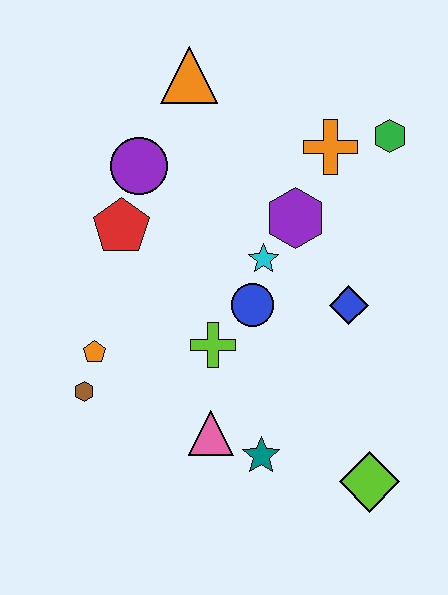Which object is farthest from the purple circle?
The lime diamond is farthest from the purple circle.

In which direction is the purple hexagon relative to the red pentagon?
The purple hexagon is to the right of the red pentagon.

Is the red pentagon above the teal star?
Yes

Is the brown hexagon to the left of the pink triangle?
Yes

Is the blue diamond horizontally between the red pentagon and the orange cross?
No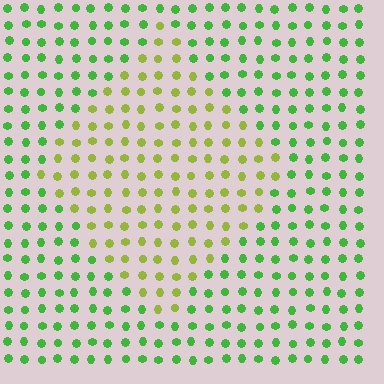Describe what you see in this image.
The image is filled with small green elements in a uniform arrangement. A diamond-shaped region is visible where the elements are tinted to a slightly different hue, forming a subtle color boundary.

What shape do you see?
I see a diamond.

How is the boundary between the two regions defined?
The boundary is defined purely by a slight shift in hue (about 42 degrees). Spacing, size, and orientation are identical on both sides.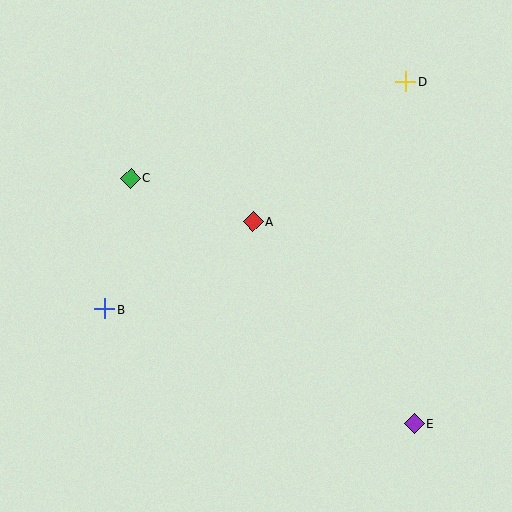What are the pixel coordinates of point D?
Point D is at (406, 81).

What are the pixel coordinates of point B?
Point B is at (105, 309).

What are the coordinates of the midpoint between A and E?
The midpoint between A and E is at (334, 323).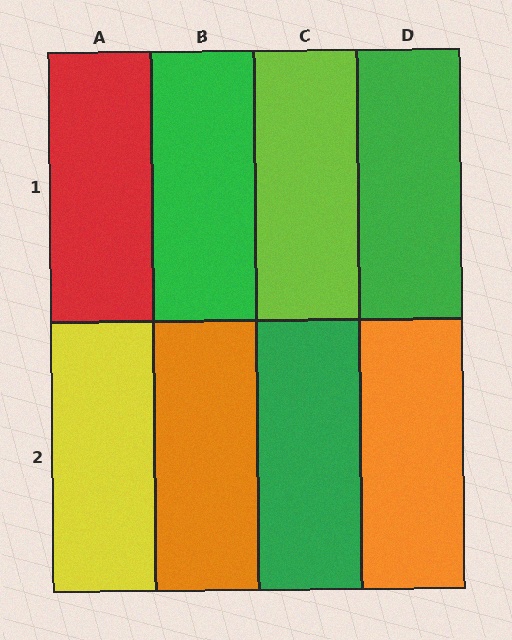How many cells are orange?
2 cells are orange.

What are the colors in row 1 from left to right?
Red, green, lime, green.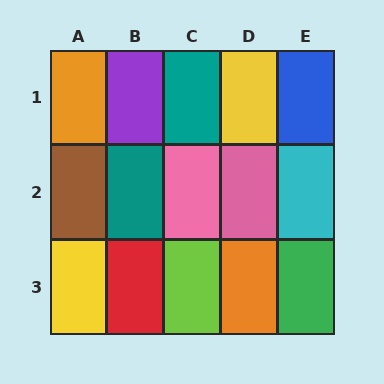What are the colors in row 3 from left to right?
Yellow, red, lime, orange, green.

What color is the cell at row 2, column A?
Brown.